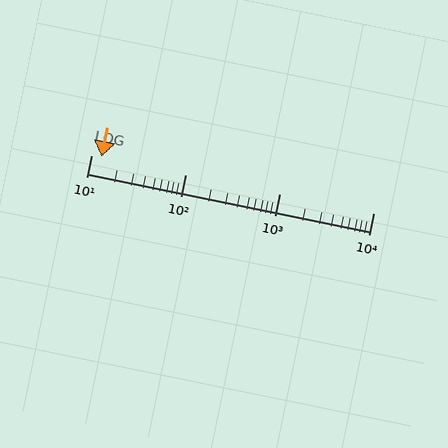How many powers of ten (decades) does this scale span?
The scale spans 3 decades, from 10 to 10000.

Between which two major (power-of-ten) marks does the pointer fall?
The pointer is between 10 and 100.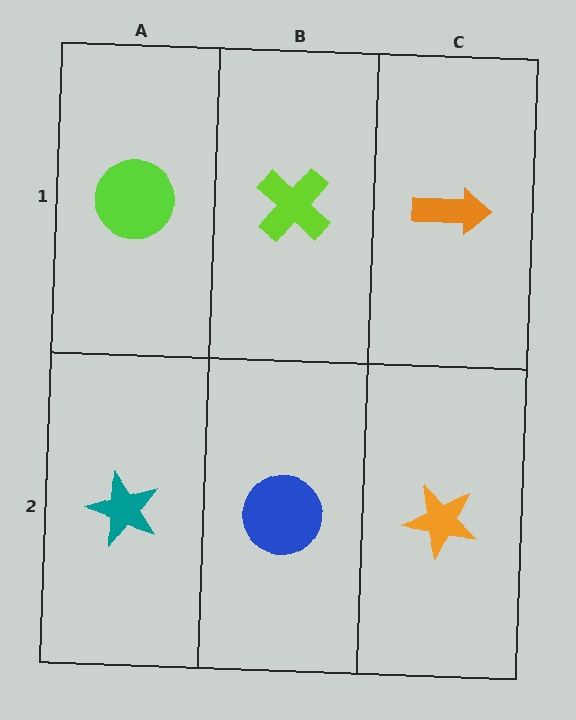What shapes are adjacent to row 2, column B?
A lime cross (row 1, column B), a teal star (row 2, column A), an orange star (row 2, column C).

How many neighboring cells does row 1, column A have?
2.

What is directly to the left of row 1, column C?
A lime cross.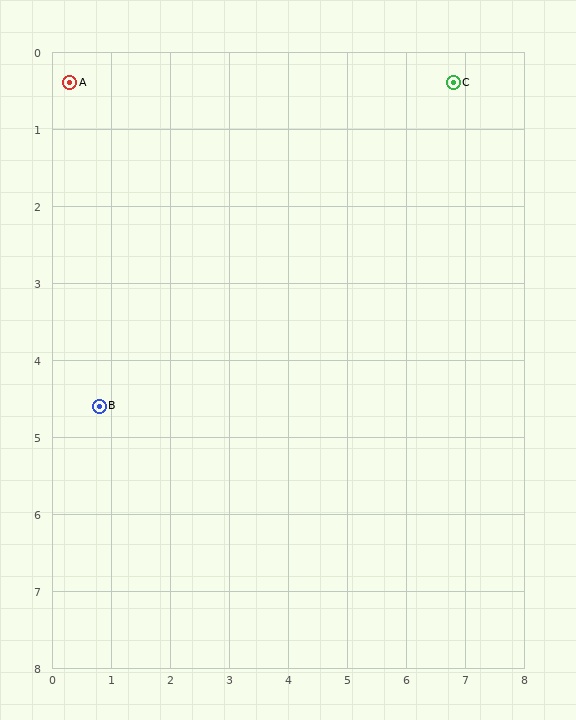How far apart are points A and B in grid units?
Points A and B are about 4.2 grid units apart.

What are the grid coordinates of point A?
Point A is at approximately (0.3, 0.4).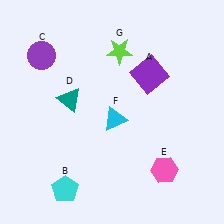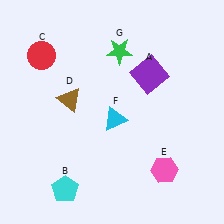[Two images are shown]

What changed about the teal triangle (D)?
In Image 1, D is teal. In Image 2, it changed to brown.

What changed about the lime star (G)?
In Image 1, G is lime. In Image 2, it changed to green.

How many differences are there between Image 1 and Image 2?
There are 3 differences between the two images.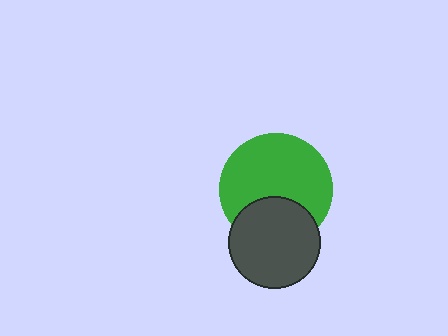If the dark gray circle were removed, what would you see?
You would see the complete green circle.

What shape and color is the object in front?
The object in front is a dark gray circle.